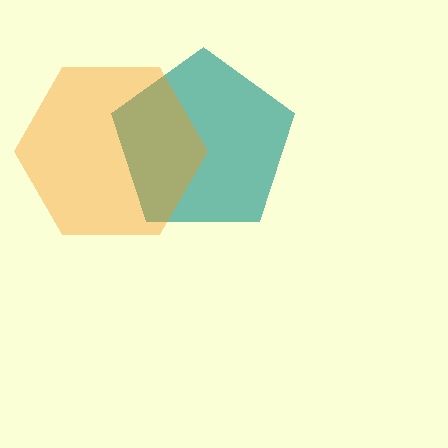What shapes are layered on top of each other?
The layered shapes are: a teal pentagon, an orange hexagon.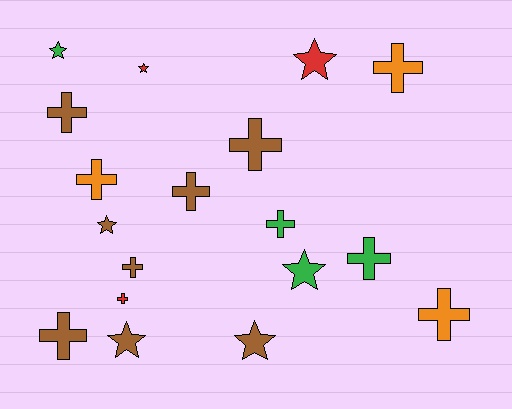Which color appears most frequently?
Brown, with 8 objects.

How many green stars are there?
There are 2 green stars.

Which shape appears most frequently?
Cross, with 11 objects.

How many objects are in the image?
There are 18 objects.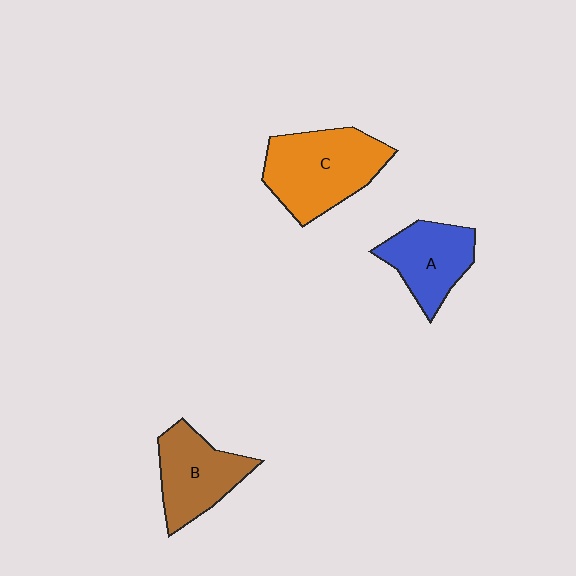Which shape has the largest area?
Shape C (orange).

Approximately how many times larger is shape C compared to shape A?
Approximately 1.4 times.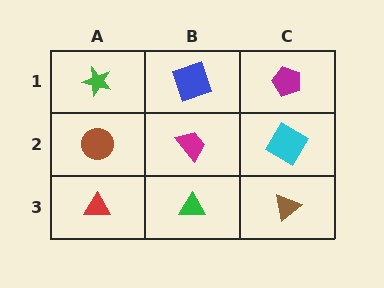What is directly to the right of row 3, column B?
A brown triangle.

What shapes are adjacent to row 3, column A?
A brown circle (row 2, column A), a green triangle (row 3, column B).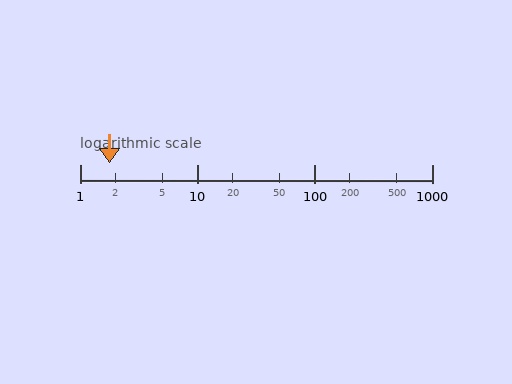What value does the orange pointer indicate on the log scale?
The pointer indicates approximately 1.8.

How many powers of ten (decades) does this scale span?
The scale spans 3 decades, from 1 to 1000.